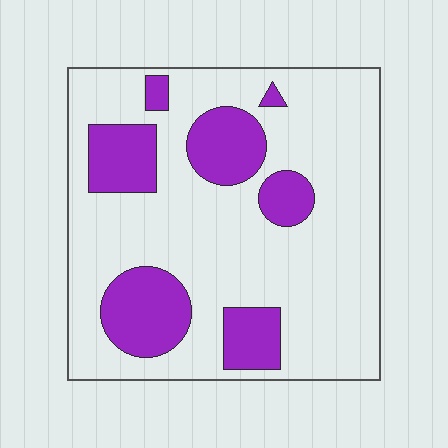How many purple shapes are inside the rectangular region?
7.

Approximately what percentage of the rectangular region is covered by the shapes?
Approximately 25%.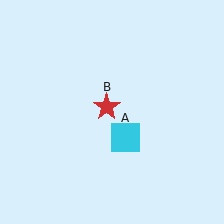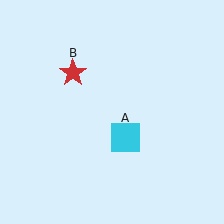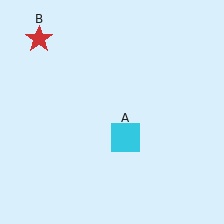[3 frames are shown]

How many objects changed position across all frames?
1 object changed position: red star (object B).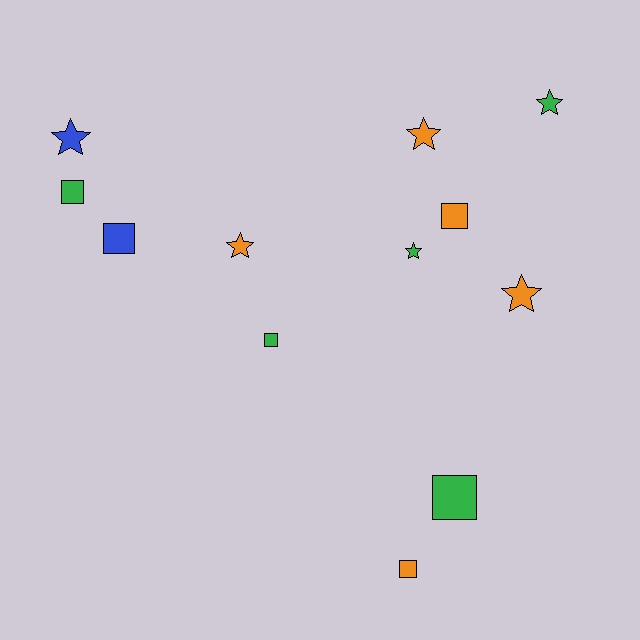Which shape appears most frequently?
Star, with 6 objects.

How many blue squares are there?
There is 1 blue square.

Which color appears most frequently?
Orange, with 5 objects.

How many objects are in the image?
There are 12 objects.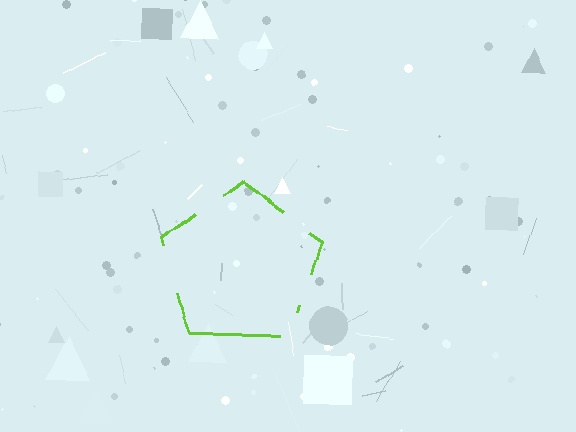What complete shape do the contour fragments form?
The contour fragments form a pentagon.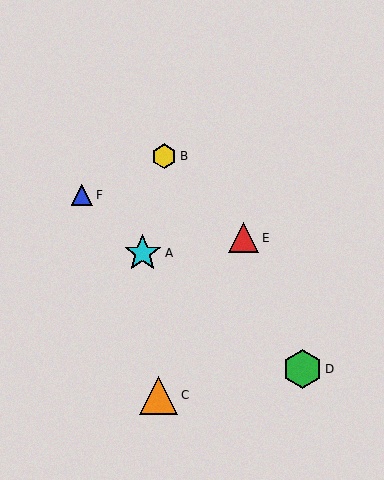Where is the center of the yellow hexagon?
The center of the yellow hexagon is at (164, 156).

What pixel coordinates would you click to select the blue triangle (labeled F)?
Click at (82, 195) to select the blue triangle F.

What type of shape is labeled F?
Shape F is a blue triangle.